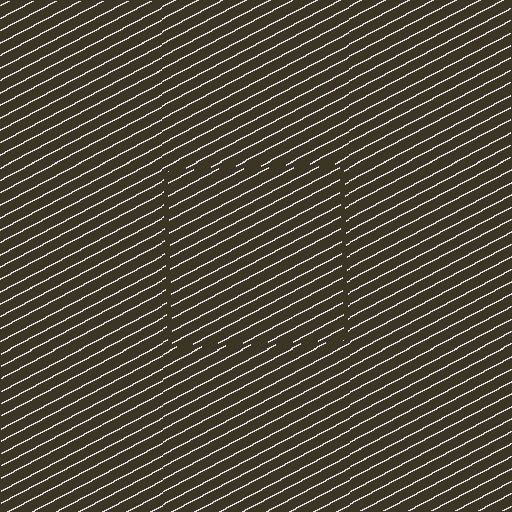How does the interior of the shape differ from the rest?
The interior of the shape contains the same grating, shifted by half a period — the contour is defined by the phase discontinuity where line-ends from the inner and outer gratings abut.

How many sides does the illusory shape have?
4 sides — the line-ends trace a square.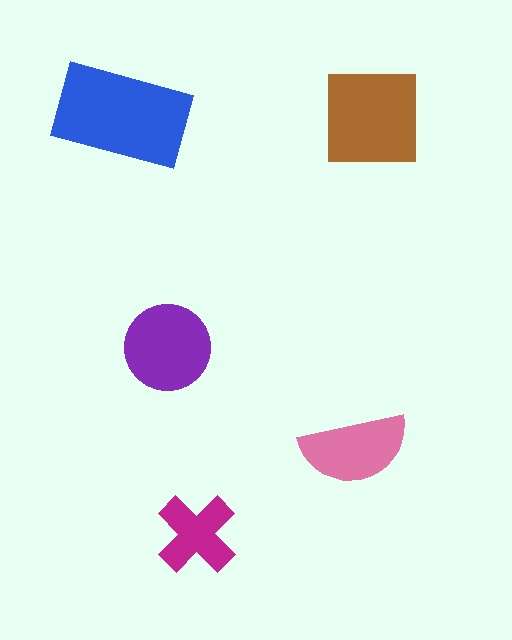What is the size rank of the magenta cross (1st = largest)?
5th.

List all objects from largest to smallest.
The blue rectangle, the brown square, the purple circle, the pink semicircle, the magenta cross.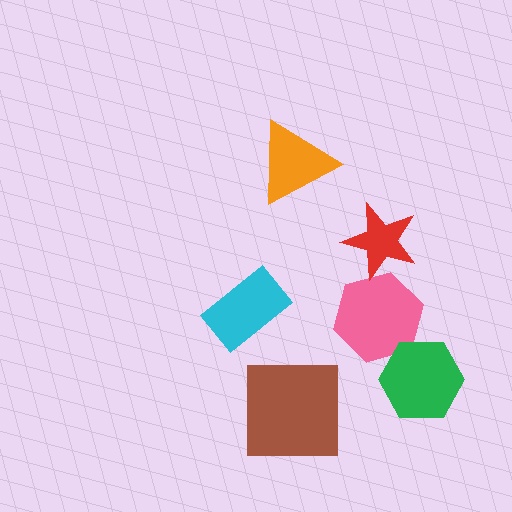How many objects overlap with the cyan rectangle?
0 objects overlap with the cyan rectangle.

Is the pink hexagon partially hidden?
Yes, it is partially covered by another shape.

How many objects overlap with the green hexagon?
1 object overlaps with the green hexagon.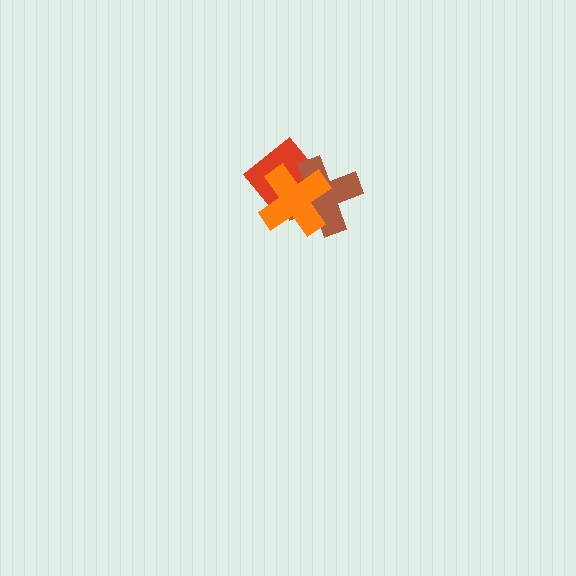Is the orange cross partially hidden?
No, no other shape covers it.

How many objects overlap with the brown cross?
2 objects overlap with the brown cross.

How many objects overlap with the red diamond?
2 objects overlap with the red diamond.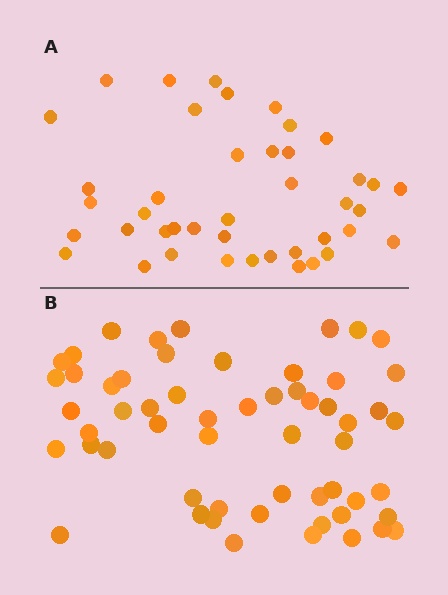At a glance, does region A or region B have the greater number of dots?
Region B (the bottom region) has more dots.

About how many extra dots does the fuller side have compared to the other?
Region B has approximately 15 more dots than region A.